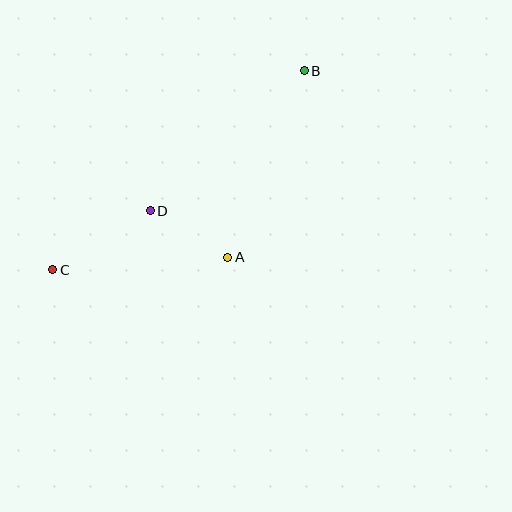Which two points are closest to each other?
Points A and D are closest to each other.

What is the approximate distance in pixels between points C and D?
The distance between C and D is approximately 114 pixels.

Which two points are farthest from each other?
Points B and C are farthest from each other.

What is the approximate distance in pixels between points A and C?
The distance between A and C is approximately 175 pixels.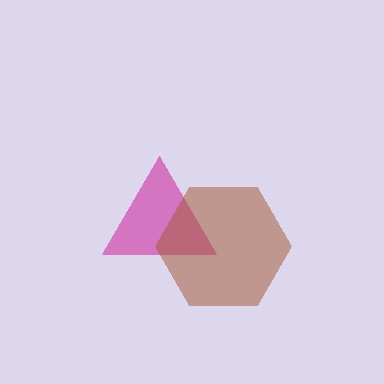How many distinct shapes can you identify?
There are 2 distinct shapes: a magenta triangle, a brown hexagon.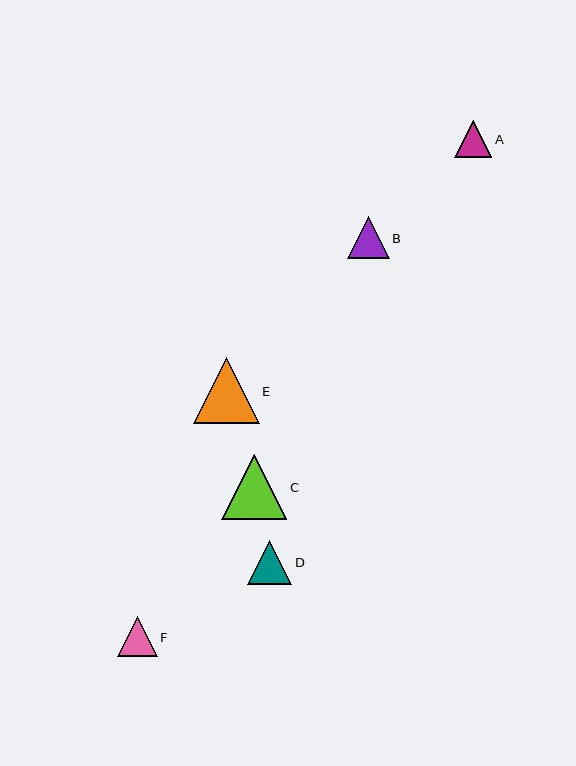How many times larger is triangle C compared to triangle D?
Triangle C is approximately 1.5 times the size of triangle D.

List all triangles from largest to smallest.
From largest to smallest: E, C, D, B, F, A.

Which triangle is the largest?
Triangle E is the largest with a size of approximately 66 pixels.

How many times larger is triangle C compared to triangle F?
Triangle C is approximately 1.6 times the size of triangle F.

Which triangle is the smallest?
Triangle A is the smallest with a size of approximately 37 pixels.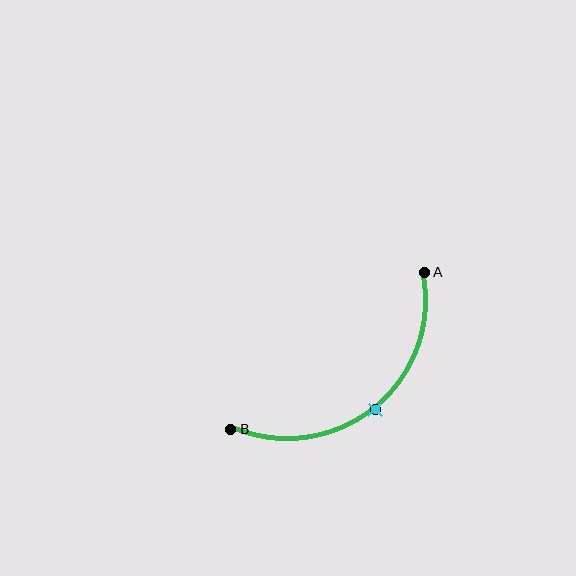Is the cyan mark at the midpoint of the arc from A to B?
Yes. The cyan mark lies on the arc at equal arc-length from both A and B — it is the arc midpoint.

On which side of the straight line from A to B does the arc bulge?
The arc bulges below and to the right of the straight line connecting A and B.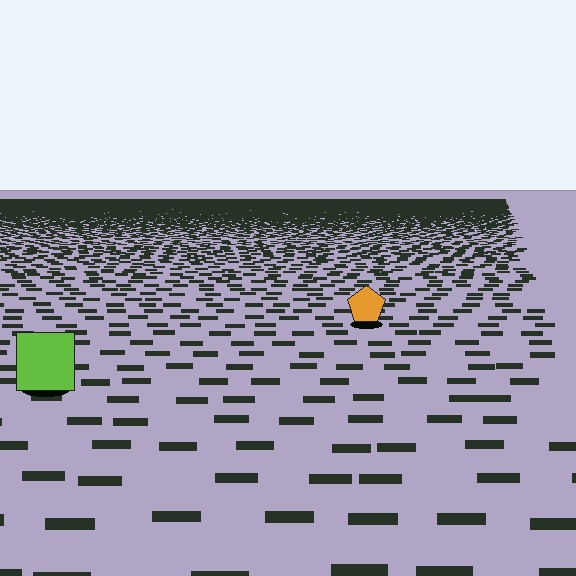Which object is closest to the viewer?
The lime square is closest. The texture marks near it are larger and more spread out.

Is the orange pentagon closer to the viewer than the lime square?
No. The lime square is closer — you can tell from the texture gradient: the ground texture is coarser near it.